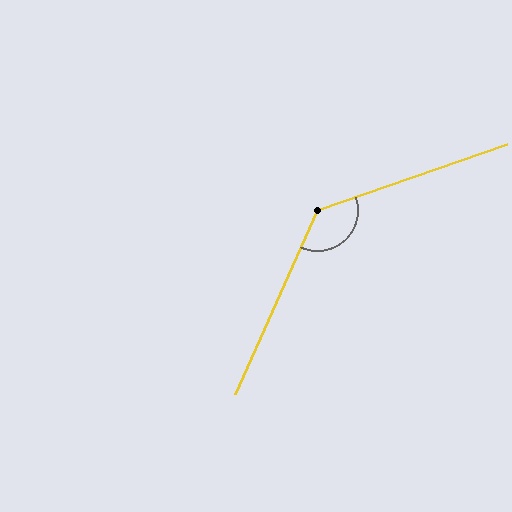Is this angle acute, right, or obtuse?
It is obtuse.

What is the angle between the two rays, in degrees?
Approximately 133 degrees.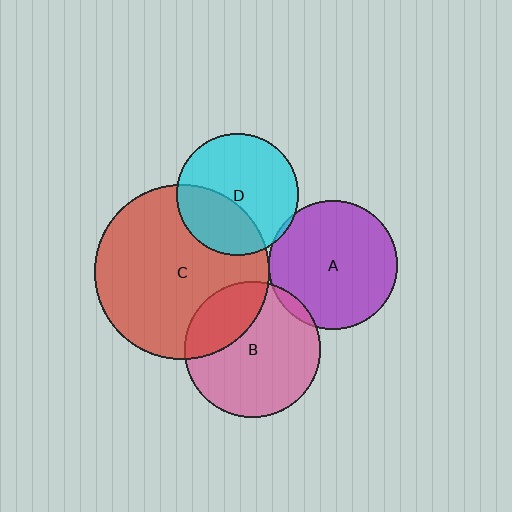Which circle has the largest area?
Circle C (red).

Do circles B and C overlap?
Yes.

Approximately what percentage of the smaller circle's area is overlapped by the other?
Approximately 25%.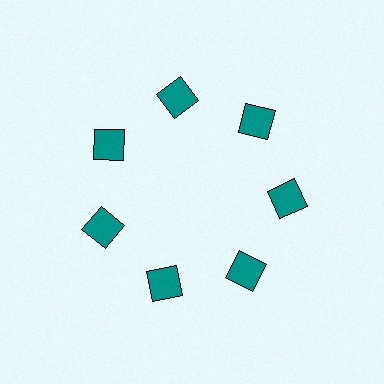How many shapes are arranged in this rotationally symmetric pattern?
There are 7 shapes, arranged in 7 groups of 1.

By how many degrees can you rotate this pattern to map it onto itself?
The pattern maps onto itself every 51 degrees of rotation.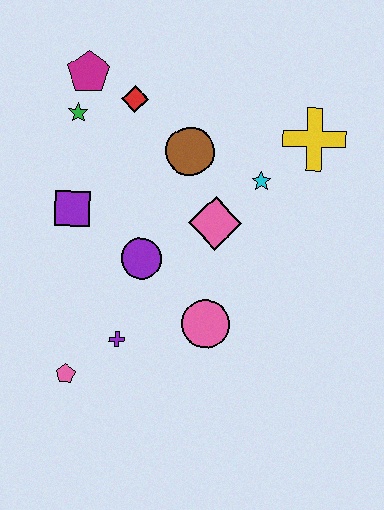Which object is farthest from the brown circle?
The pink pentagon is farthest from the brown circle.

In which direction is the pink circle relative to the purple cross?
The pink circle is to the right of the purple cross.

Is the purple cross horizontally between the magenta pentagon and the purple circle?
Yes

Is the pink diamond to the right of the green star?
Yes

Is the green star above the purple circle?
Yes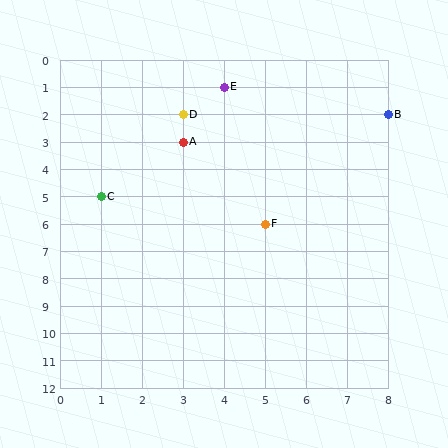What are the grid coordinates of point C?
Point C is at grid coordinates (1, 5).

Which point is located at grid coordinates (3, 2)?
Point D is at (3, 2).